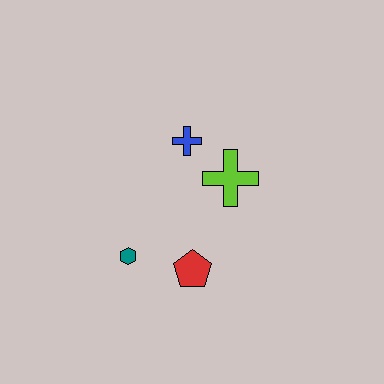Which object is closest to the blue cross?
The lime cross is closest to the blue cross.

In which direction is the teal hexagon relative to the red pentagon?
The teal hexagon is to the left of the red pentagon.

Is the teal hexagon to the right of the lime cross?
No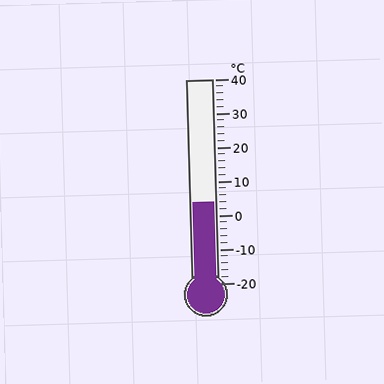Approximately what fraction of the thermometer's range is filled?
The thermometer is filled to approximately 40% of its range.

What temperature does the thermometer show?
The thermometer shows approximately 4°C.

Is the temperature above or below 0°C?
The temperature is above 0°C.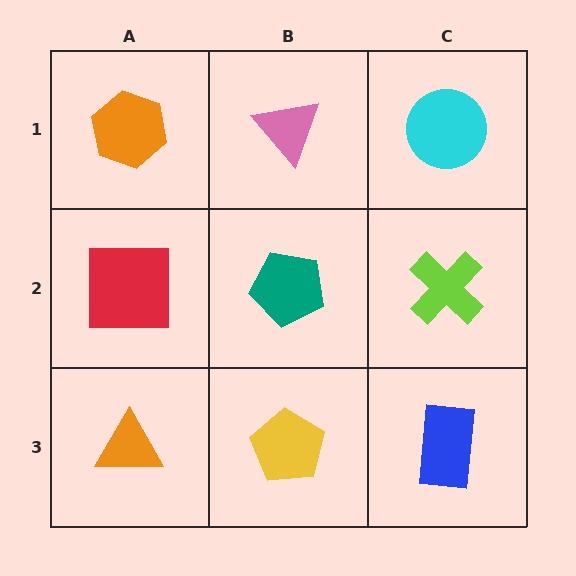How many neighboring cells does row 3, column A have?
2.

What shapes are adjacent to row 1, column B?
A teal pentagon (row 2, column B), an orange hexagon (row 1, column A), a cyan circle (row 1, column C).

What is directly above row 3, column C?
A lime cross.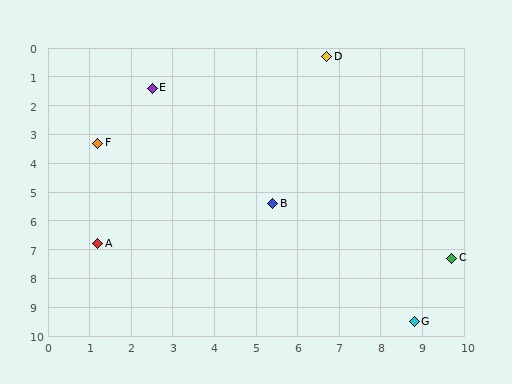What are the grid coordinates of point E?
Point E is at approximately (2.5, 1.4).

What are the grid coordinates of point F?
Point F is at approximately (1.2, 3.3).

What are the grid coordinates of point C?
Point C is at approximately (9.7, 7.3).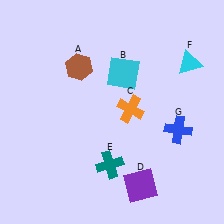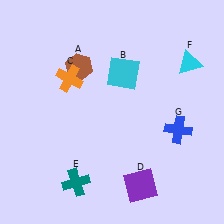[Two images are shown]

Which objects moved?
The objects that moved are: the orange cross (C), the teal cross (E).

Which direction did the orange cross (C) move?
The orange cross (C) moved left.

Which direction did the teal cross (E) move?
The teal cross (E) moved left.